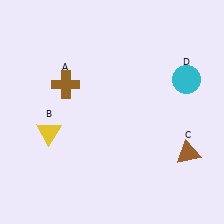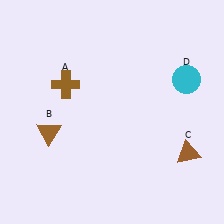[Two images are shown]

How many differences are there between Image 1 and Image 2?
There is 1 difference between the two images.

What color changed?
The triangle (B) changed from yellow in Image 1 to brown in Image 2.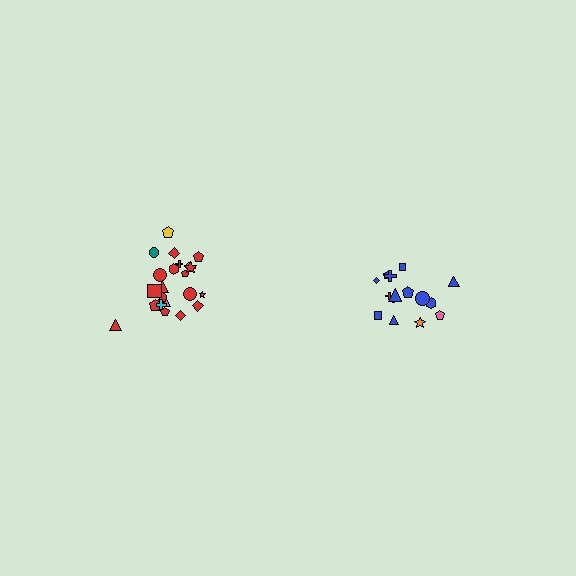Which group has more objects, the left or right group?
The left group.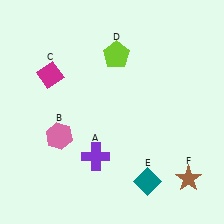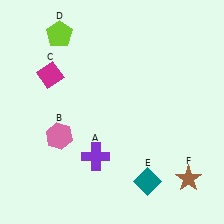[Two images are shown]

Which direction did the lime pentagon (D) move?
The lime pentagon (D) moved left.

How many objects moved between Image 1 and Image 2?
1 object moved between the two images.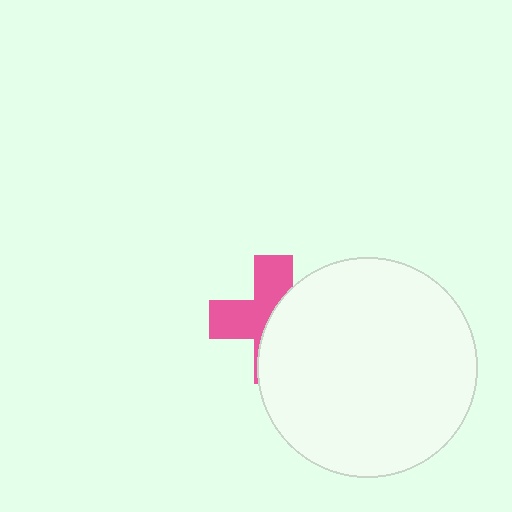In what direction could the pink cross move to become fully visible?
The pink cross could move left. That would shift it out from behind the white circle entirely.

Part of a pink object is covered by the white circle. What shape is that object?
It is a cross.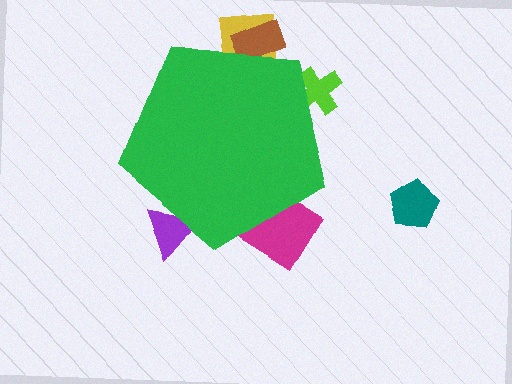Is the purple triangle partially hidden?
Yes, the purple triangle is partially hidden behind the green pentagon.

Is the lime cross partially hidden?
Yes, the lime cross is partially hidden behind the green pentagon.